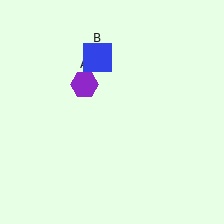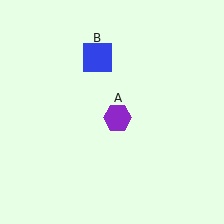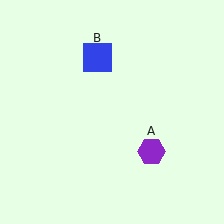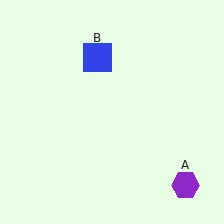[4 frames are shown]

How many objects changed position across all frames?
1 object changed position: purple hexagon (object A).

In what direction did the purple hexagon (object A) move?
The purple hexagon (object A) moved down and to the right.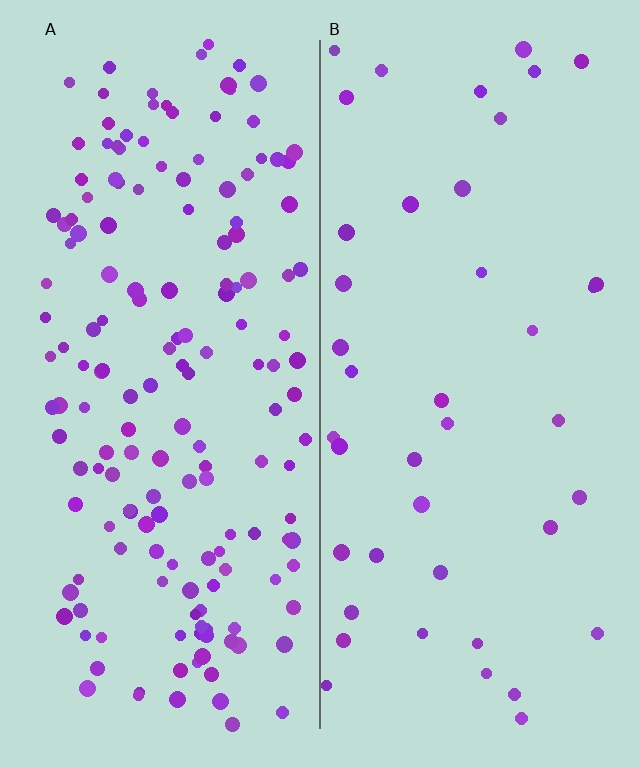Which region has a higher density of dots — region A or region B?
A (the left).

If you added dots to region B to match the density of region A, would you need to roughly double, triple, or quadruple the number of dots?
Approximately quadruple.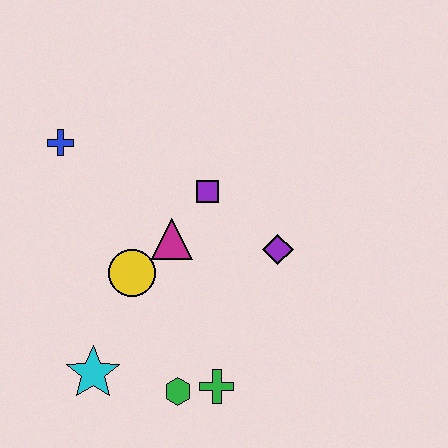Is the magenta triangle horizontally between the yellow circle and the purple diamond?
Yes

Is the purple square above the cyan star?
Yes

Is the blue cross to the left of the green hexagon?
Yes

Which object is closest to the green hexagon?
The green cross is closest to the green hexagon.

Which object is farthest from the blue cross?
The green cross is farthest from the blue cross.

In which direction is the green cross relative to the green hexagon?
The green cross is to the right of the green hexagon.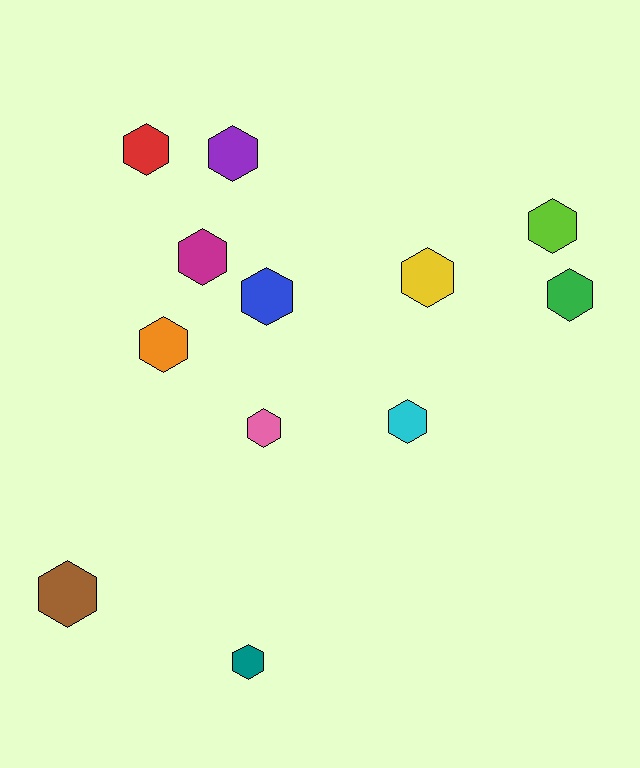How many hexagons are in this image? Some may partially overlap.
There are 12 hexagons.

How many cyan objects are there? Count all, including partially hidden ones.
There is 1 cyan object.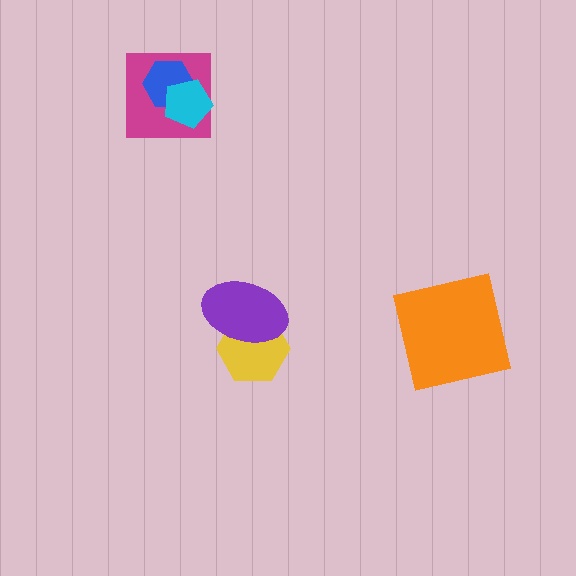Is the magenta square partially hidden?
Yes, it is partially covered by another shape.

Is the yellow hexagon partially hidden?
Yes, it is partially covered by another shape.